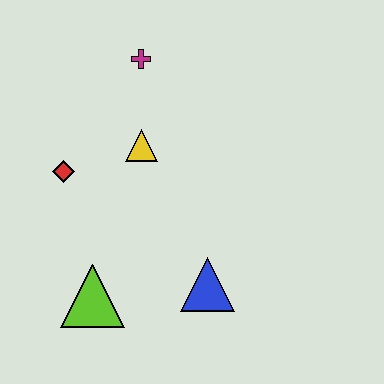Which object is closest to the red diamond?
The yellow triangle is closest to the red diamond.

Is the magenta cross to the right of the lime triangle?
Yes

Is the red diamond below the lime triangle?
No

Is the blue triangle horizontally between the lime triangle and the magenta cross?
No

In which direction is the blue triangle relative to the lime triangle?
The blue triangle is to the right of the lime triangle.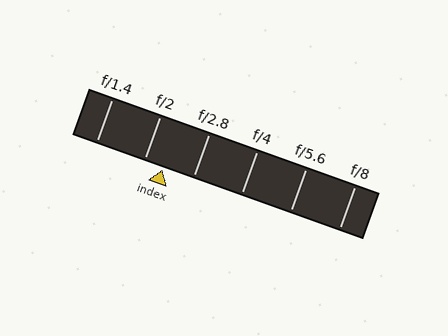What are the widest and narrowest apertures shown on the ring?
The widest aperture shown is f/1.4 and the narrowest is f/8.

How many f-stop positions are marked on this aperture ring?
There are 6 f-stop positions marked.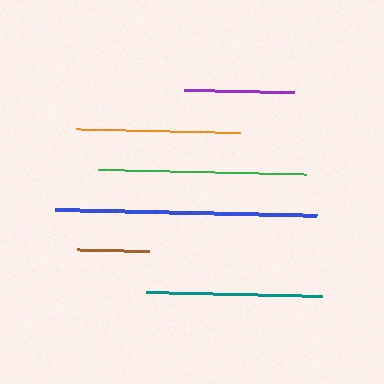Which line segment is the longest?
The blue line is the longest at approximately 262 pixels.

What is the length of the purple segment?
The purple segment is approximately 110 pixels long.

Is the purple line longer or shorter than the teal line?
The teal line is longer than the purple line.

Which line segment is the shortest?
The brown line is the shortest at approximately 72 pixels.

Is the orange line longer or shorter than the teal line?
The teal line is longer than the orange line.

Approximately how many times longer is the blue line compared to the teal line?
The blue line is approximately 1.5 times the length of the teal line.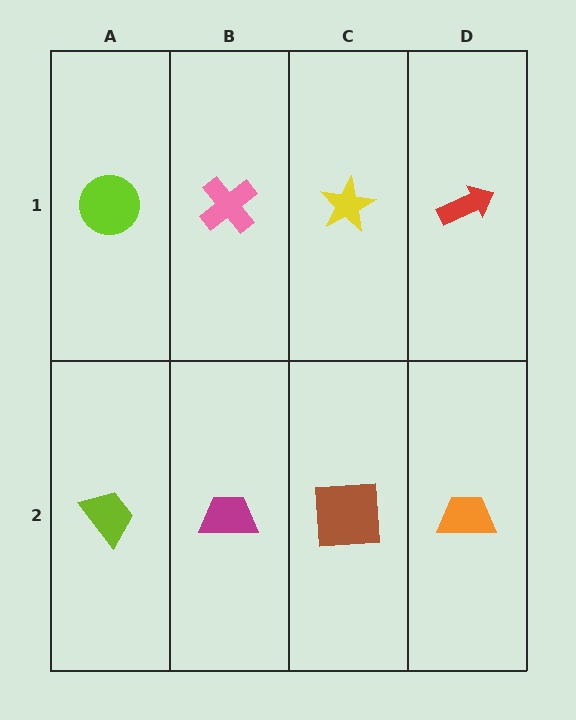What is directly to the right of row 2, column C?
An orange trapezoid.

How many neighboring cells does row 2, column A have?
2.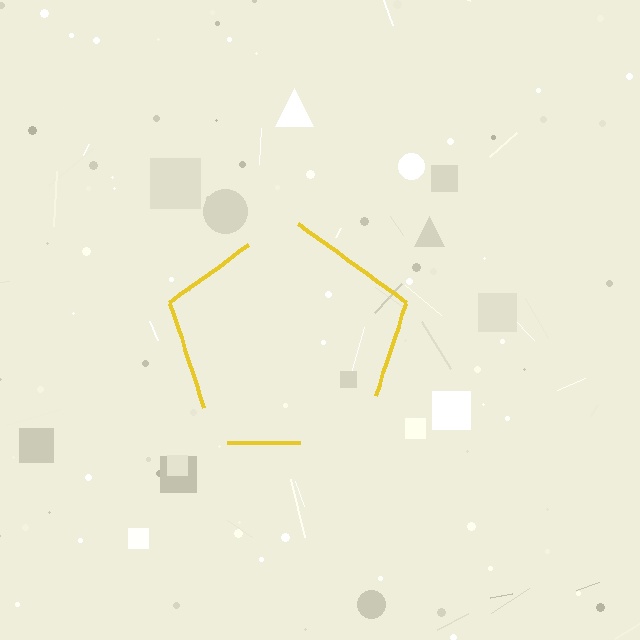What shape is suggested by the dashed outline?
The dashed outline suggests a pentagon.